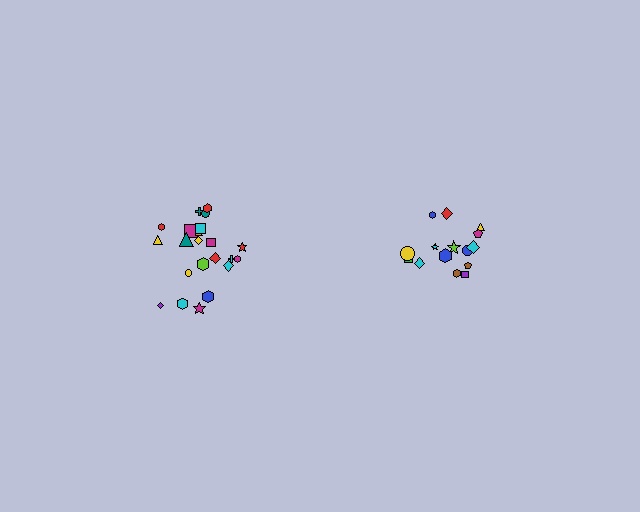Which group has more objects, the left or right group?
The left group.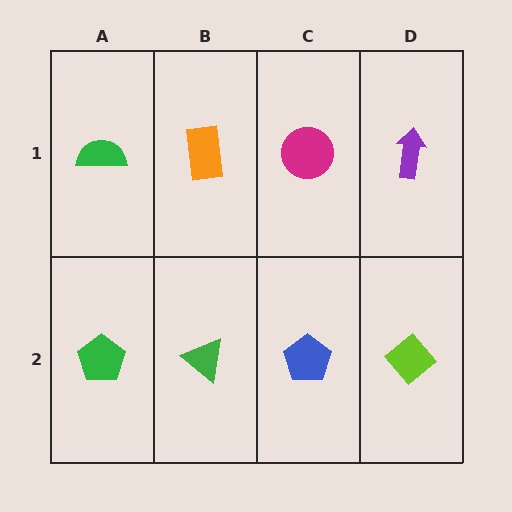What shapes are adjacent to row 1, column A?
A green pentagon (row 2, column A), an orange rectangle (row 1, column B).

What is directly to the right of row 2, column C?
A lime diamond.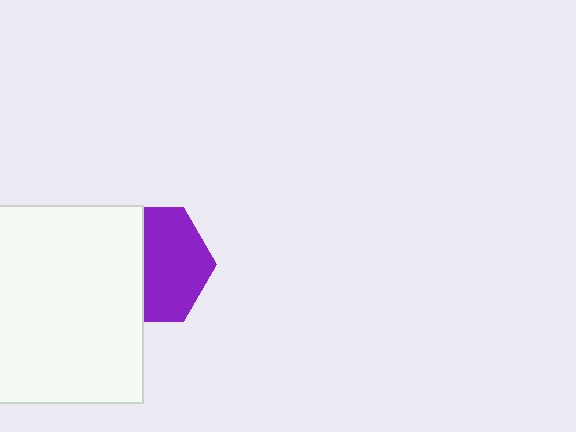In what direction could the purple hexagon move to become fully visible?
The purple hexagon could move right. That would shift it out from behind the white square entirely.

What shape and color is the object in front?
The object in front is a white square.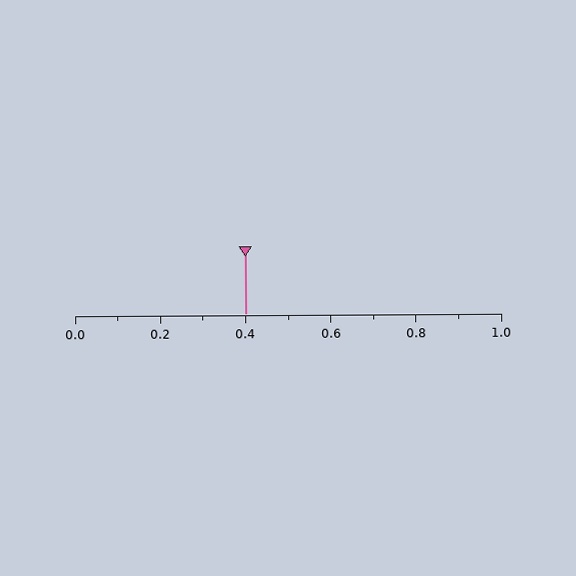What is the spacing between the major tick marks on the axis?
The major ticks are spaced 0.2 apart.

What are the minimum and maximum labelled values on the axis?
The axis runs from 0.0 to 1.0.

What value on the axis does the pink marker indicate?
The marker indicates approximately 0.4.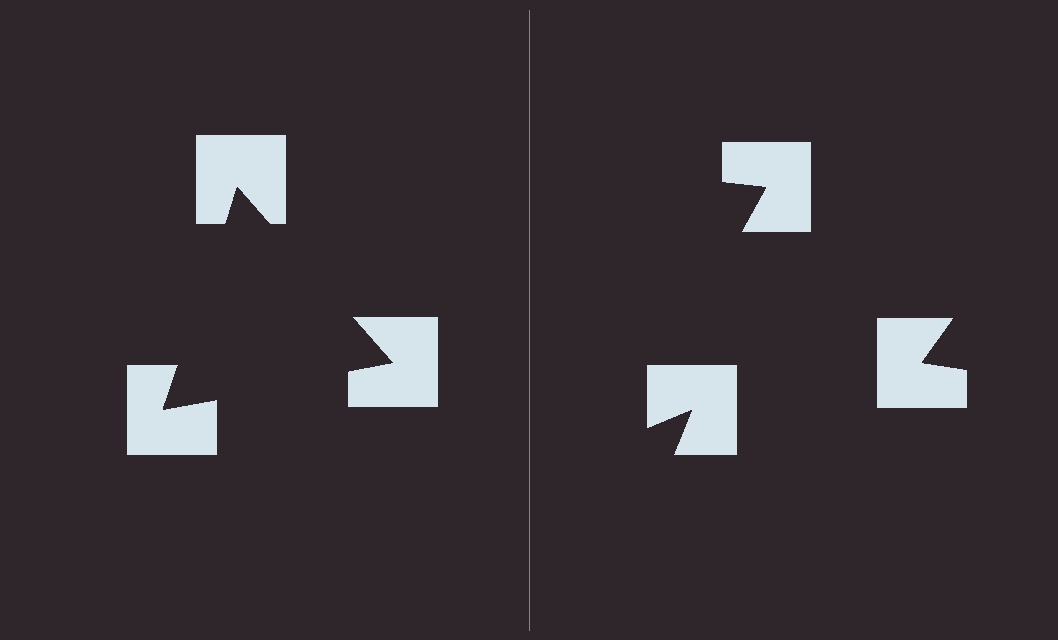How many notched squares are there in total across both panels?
6 — 3 on each side.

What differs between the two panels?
The notched squares are positioned identically on both sides; only the wedge orientations differ. On the left they align to a triangle; on the right they are misaligned.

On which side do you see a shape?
An illusory triangle appears on the left side. On the right side the wedge cuts are rotated, so no coherent shape forms.